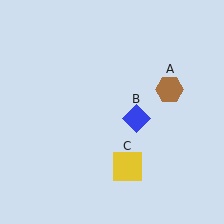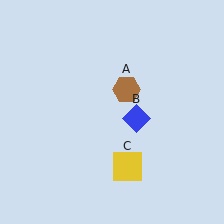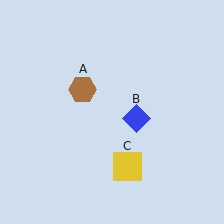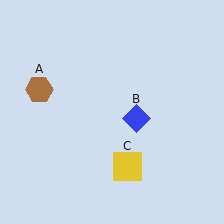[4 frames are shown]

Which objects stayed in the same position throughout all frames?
Blue diamond (object B) and yellow square (object C) remained stationary.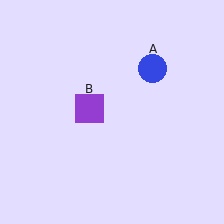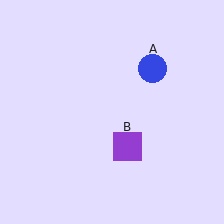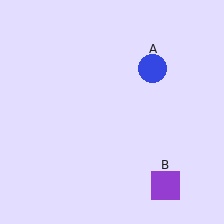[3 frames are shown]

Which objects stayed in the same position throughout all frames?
Blue circle (object A) remained stationary.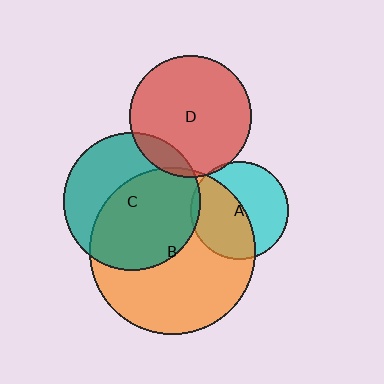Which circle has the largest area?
Circle B (orange).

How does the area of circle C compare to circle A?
Approximately 2.0 times.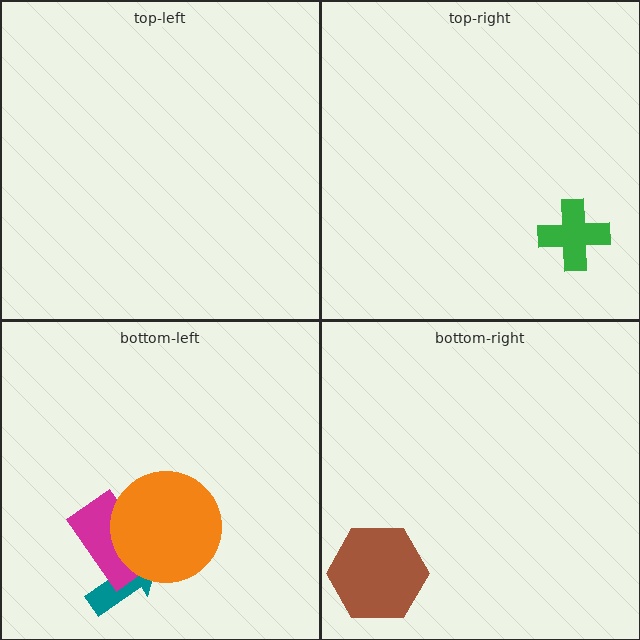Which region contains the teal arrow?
The bottom-left region.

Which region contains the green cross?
The top-right region.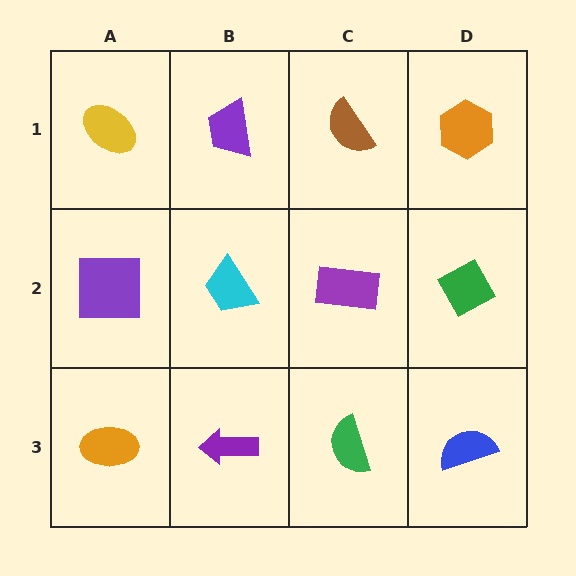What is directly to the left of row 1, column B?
A yellow ellipse.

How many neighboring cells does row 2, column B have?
4.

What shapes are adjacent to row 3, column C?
A purple rectangle (row 2, column C), a purple arrow (row 3, column B), a blue semicircle (row 3, column D).